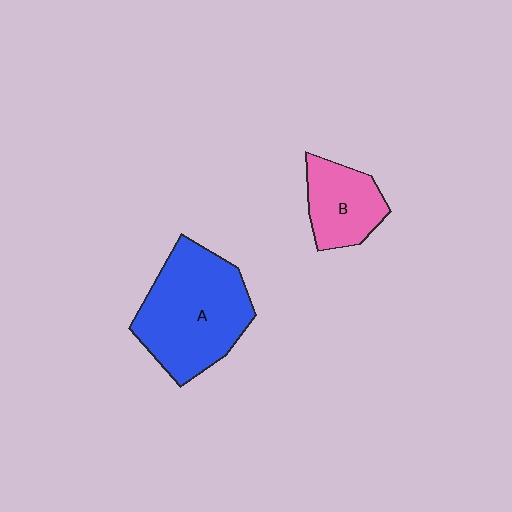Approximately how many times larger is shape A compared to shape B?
Approximately 2.0 times.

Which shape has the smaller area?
Shape B (pink).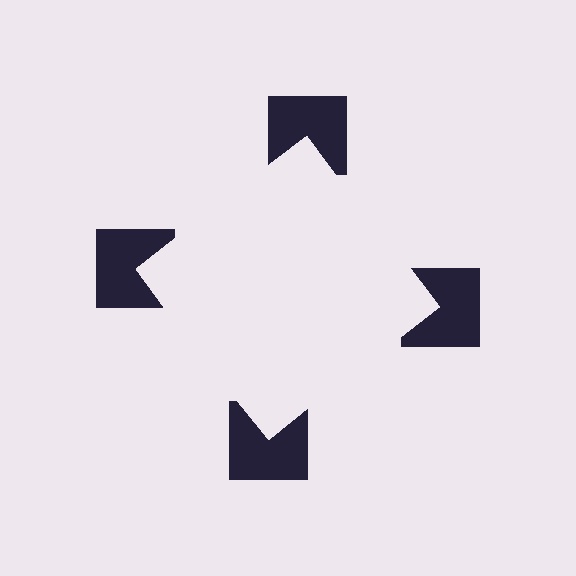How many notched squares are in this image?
There are 4 — one at each vertex of the illusory square.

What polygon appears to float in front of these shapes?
An illusory square — its edges are inferred from the aligned wedge cuts in the notched squares, not physically drawn.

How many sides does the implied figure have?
4 sides.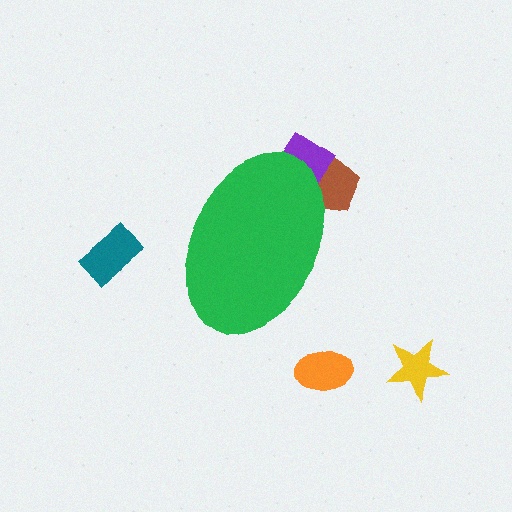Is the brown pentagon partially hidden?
Yes, the brown pentagon is partially hidden behind the green ellipse.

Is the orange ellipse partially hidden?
No, the orange ellipse is fully visible.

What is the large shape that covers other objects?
A green ellipse.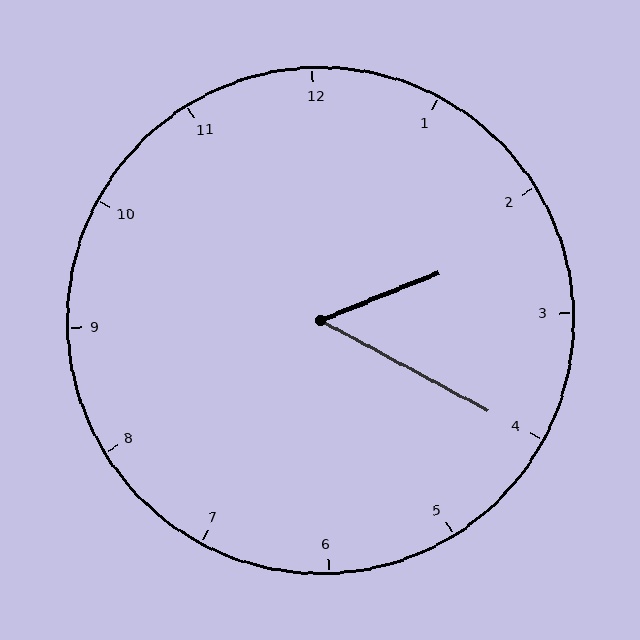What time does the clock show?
2:20.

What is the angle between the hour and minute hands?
Approximately 50 degrees.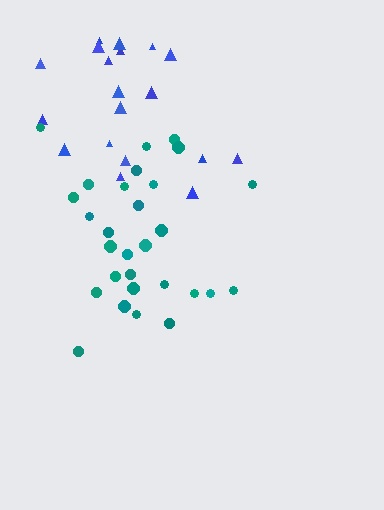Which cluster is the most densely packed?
Teal.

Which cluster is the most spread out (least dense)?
Blue.